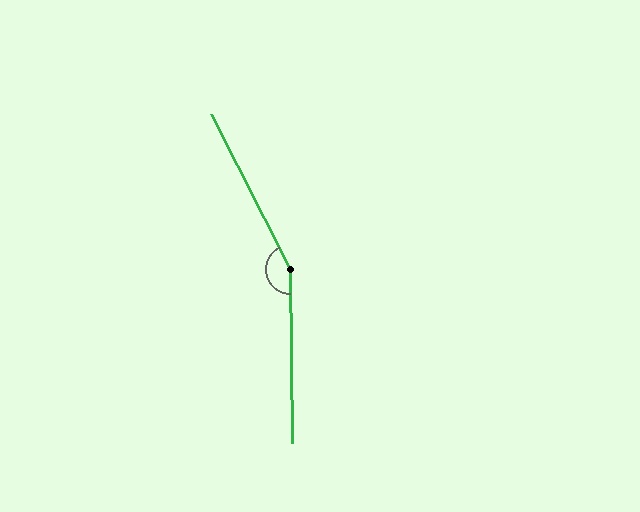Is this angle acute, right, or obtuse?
It is obtuse.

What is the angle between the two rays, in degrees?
Approximately 154 degrees.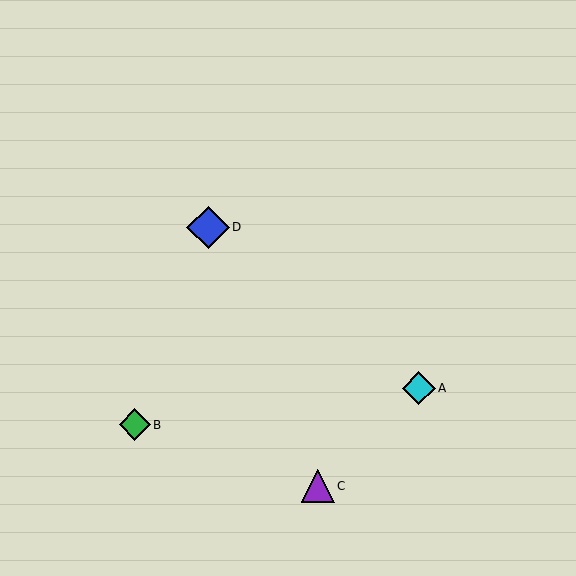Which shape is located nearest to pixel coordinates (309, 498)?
The purple triangle (labeled C) at (318, 486) is nearest to that location.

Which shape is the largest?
The blue diamond (labeled D) is the largest.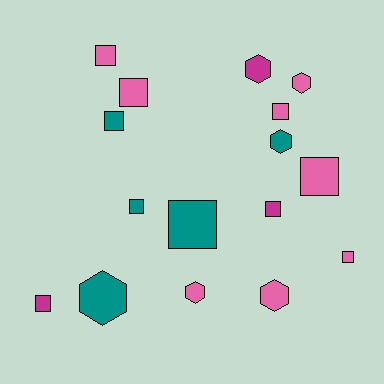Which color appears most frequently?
Pink, with 8 objects.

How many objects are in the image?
There are 16 objects.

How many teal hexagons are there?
There are 2 teal hexagons.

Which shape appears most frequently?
Square, with 10 objects.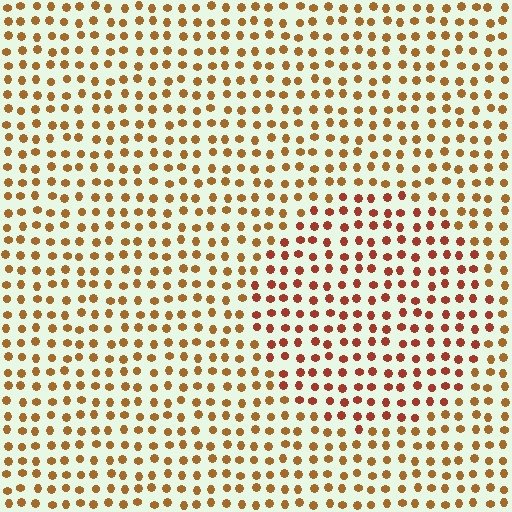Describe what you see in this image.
The image is filled with small brown elements in a uniform arrangement. A circle-shaped region is visible where the elements are tinted to a slightly different hue, forming a subtle color boundary.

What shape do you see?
I see a circle.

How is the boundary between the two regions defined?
The boundary is defined purely by a slight shift in hue (about 26 degrees). Spacing, size, and orientation are identical on both sides.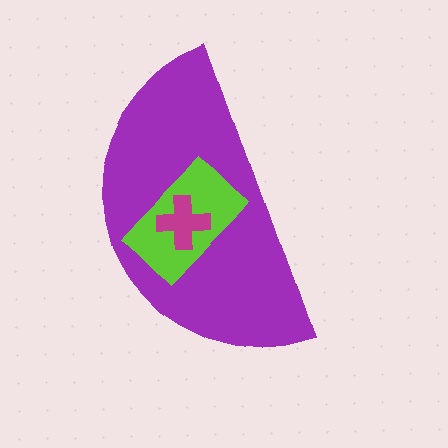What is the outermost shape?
The purple semicircle.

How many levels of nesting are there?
3.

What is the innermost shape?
The magenta cross.